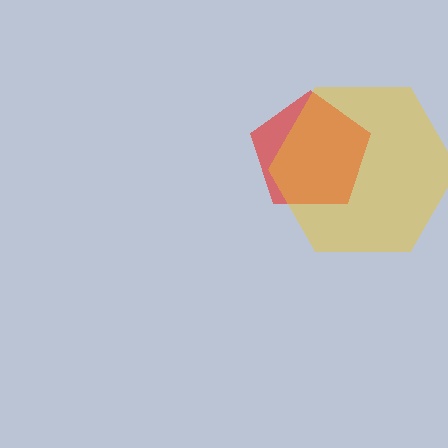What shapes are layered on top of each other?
The layered shapes are: a red pentagon, a yellow hexagon.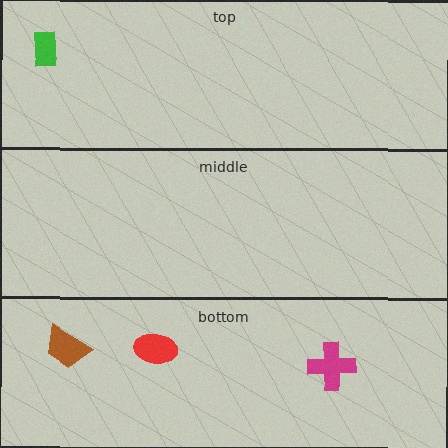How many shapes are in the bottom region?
3.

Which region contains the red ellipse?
The bottom region.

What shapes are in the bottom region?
The magenta cross, the brown trapezoid, the red ellipse.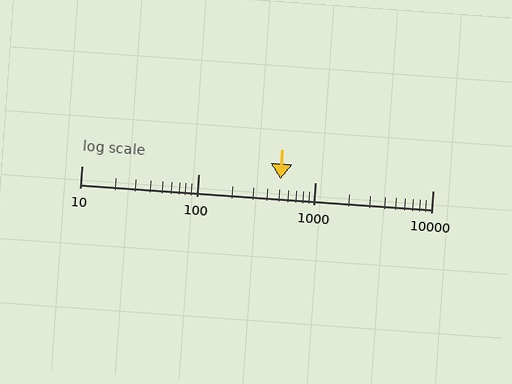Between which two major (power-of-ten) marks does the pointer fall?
The pointer is between 100 and 1000.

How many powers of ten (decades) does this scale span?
The scale spans 3 decades, from 10 to 10000.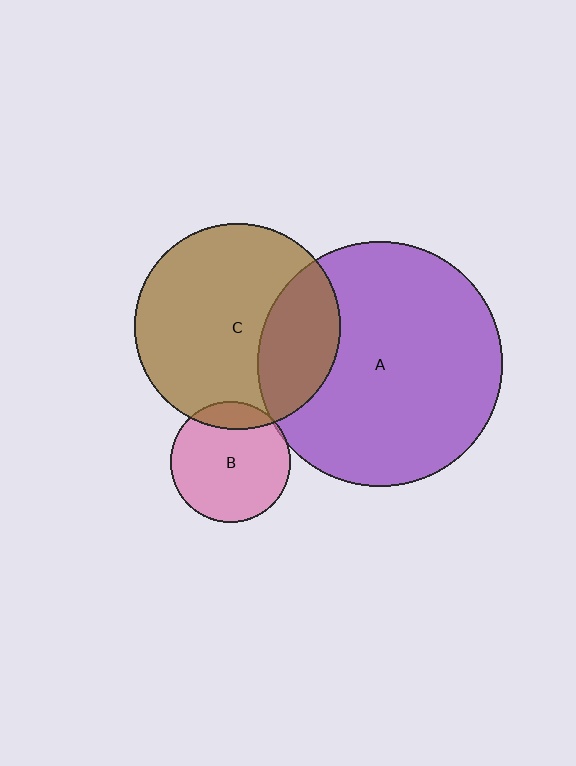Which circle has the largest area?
Circle A (purple).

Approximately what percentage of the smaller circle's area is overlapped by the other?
Approximately 25%.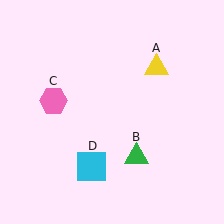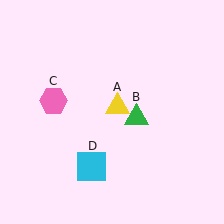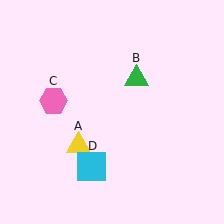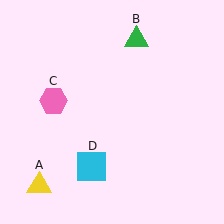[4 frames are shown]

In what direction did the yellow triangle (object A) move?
The yellow triangle (object A) moved down and to the left.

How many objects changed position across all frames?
2 objects changed position: yellow triangle (object A), green triangle (object B).